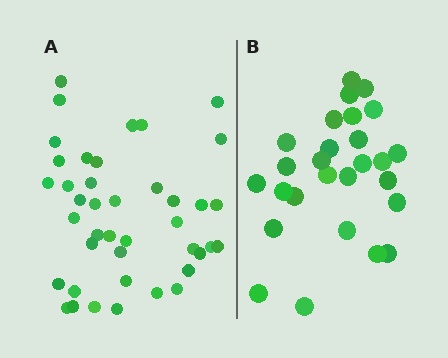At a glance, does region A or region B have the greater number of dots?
Region A (the left region) has more dots.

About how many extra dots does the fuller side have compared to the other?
Region A has approximately 15 more dots than region B.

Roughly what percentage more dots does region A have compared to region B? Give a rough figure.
About 50% more.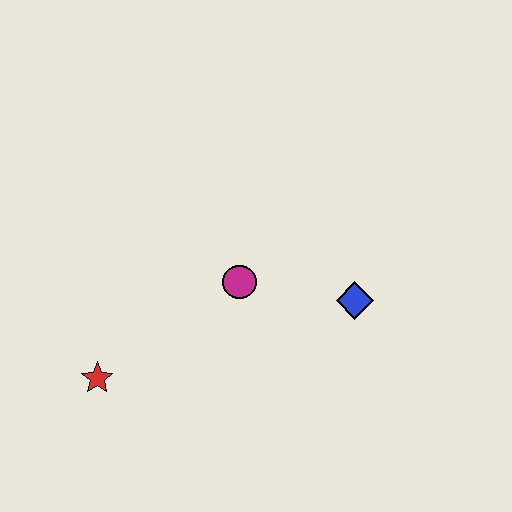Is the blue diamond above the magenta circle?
No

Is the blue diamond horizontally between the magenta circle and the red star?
No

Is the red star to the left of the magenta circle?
Yes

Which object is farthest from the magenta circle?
The red star is farthest from the magenta circle.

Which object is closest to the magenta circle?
The blue diamond is closest to the magenta circle.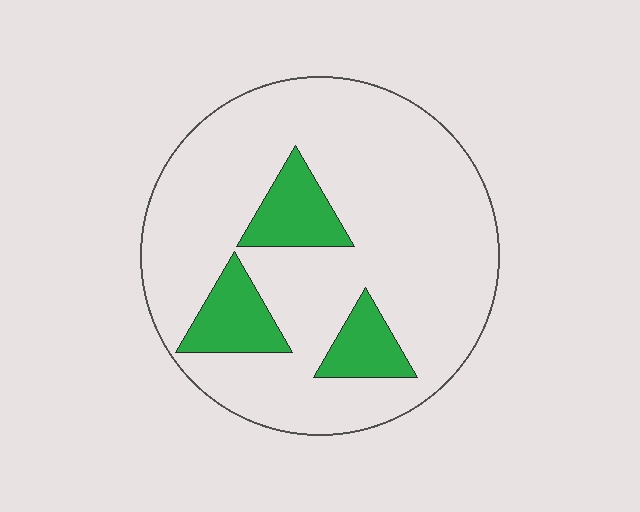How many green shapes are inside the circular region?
3.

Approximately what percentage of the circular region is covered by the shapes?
Approximately 15%.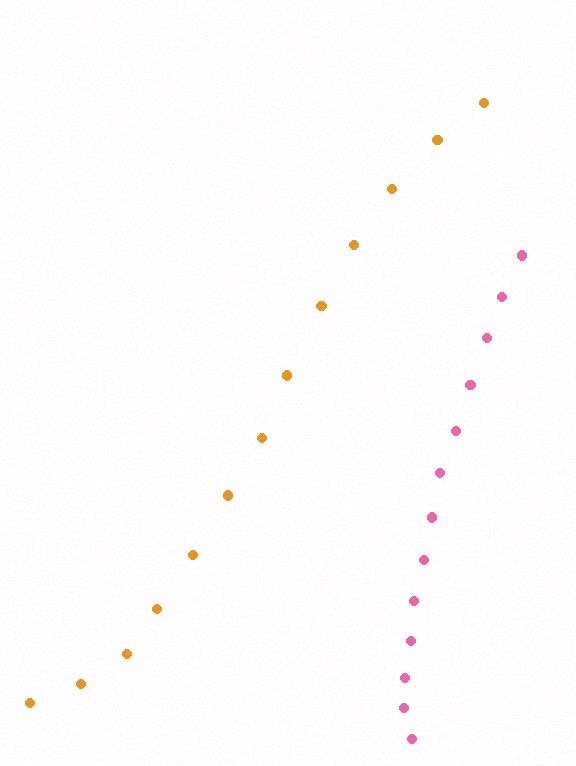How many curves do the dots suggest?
There are 2 distinct paths.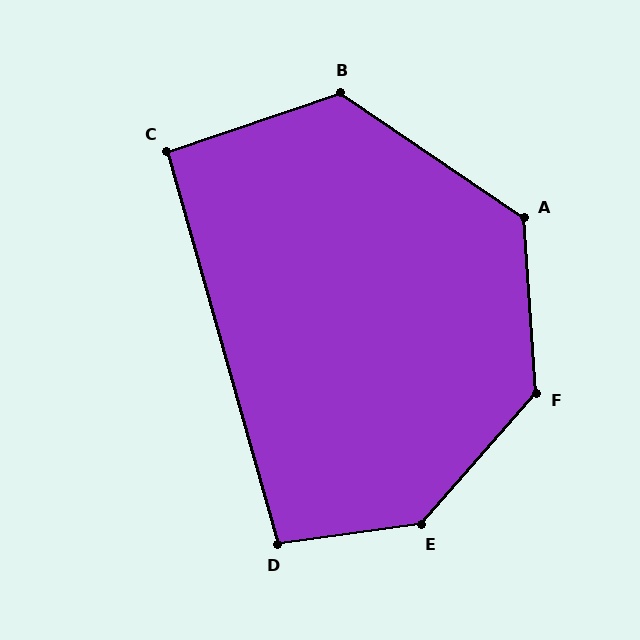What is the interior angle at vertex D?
Approximately 98 degrees (obtuse).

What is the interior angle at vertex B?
Approximately 127 degrees (obtuse).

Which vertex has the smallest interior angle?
C, at approximately 93 degrees.